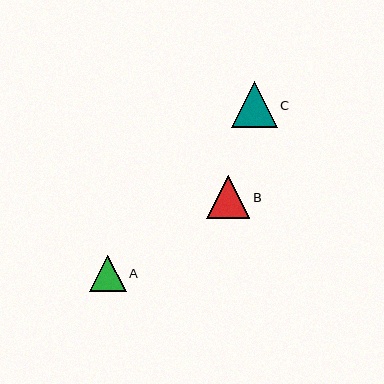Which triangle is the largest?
Triangle C is the largest with a size of approximately 46 pixels.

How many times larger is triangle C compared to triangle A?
Triangle C is approximately 1.2 times the size of triangle A.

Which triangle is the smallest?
Triangle A is the smallest with a size of approximately 37 pixels.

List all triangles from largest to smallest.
From largest to smallest: C, B, A.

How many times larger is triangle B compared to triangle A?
Triangle B is approximately 1.2 times the size of triangle A.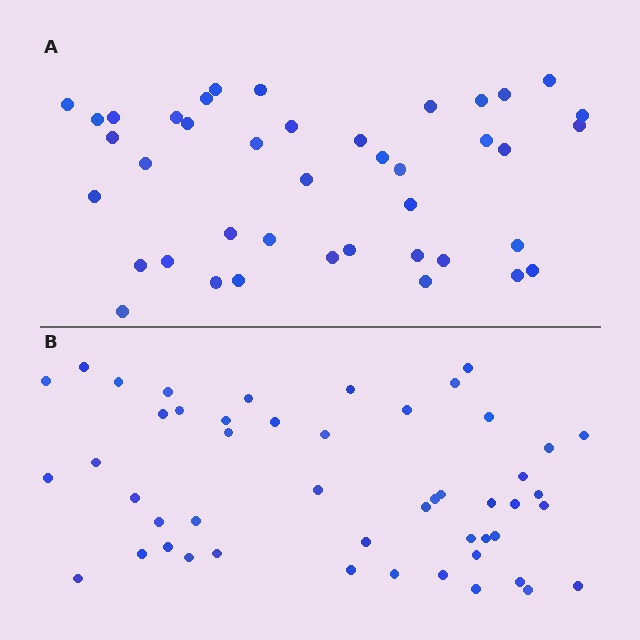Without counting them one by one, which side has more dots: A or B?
Region B (the bottom region) has more dots.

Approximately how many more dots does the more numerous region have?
Region B has roughly 8 or so more dots than region A.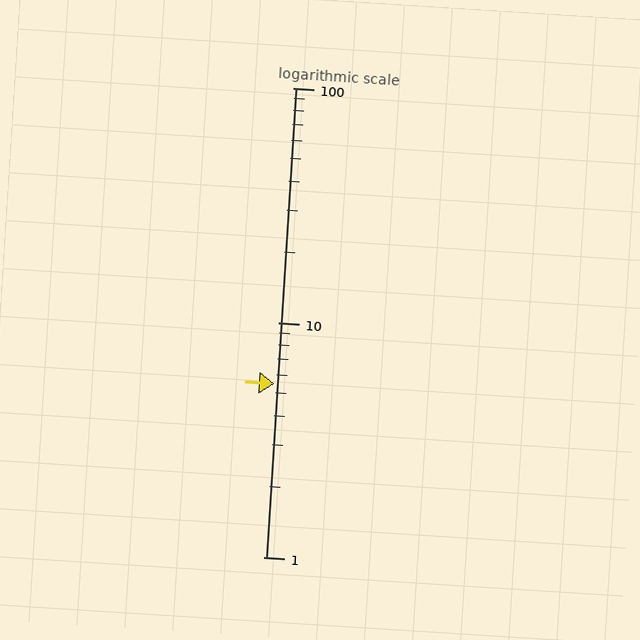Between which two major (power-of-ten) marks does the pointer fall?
The pointer is between 1 and 10.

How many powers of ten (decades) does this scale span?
The scale spans 2 decades, from 1 to 100.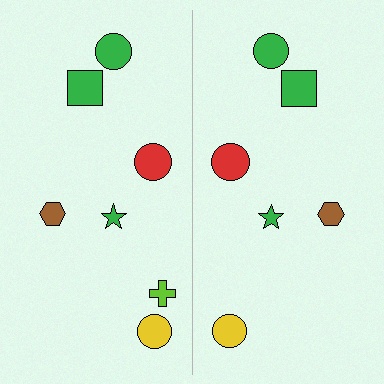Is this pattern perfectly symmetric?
No, the pattern is not perfectly symmetric. A lime cross is missing from the right side.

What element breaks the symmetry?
A lime cross is missing from the right side.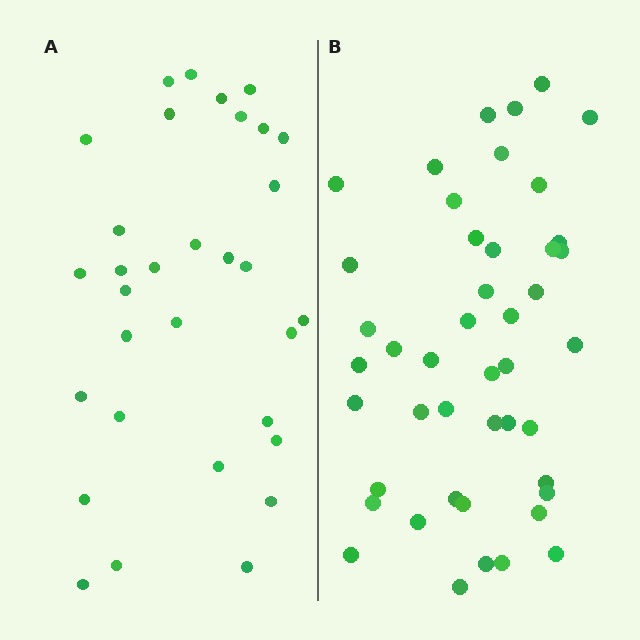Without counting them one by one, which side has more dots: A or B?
Region B (the right region) has more dots.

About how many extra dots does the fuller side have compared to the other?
Region B has approximately 15 more dots than region A.